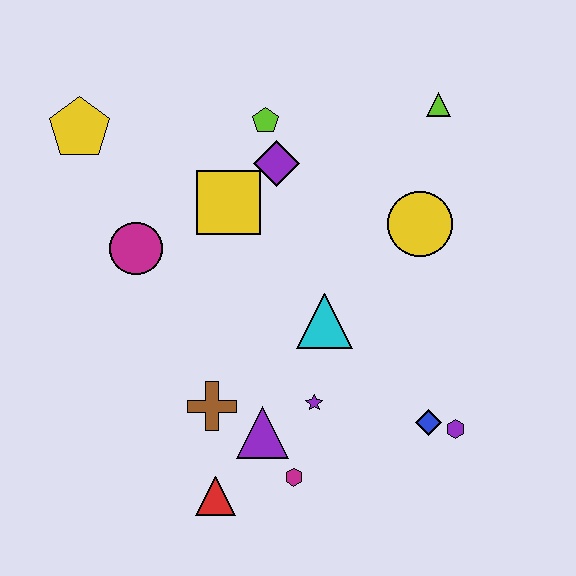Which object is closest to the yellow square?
The purple diamond is closest to the yellow square.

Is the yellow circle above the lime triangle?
No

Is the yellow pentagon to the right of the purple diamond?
No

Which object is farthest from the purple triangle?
The lime triangle is farthest from the purple triangle.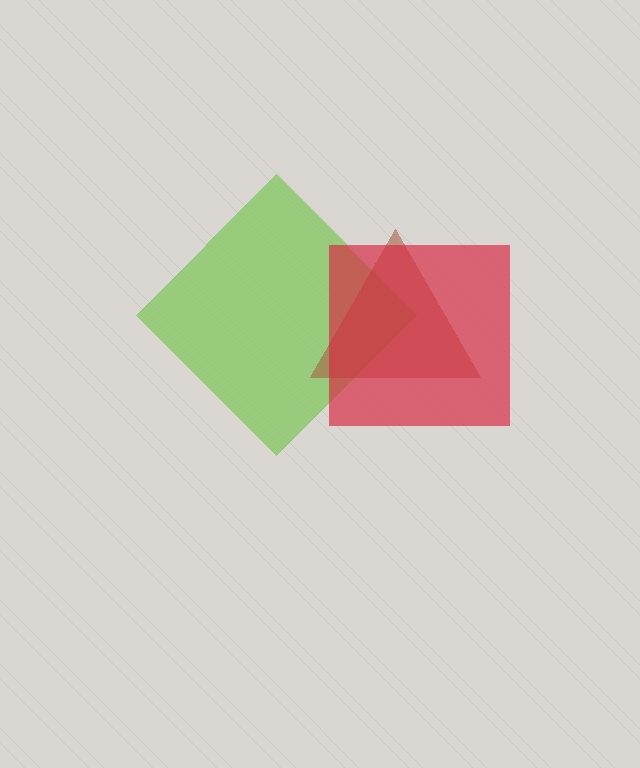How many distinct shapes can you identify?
There are 3 distinct shapes: a lime diamond, a brown triangle, a red square.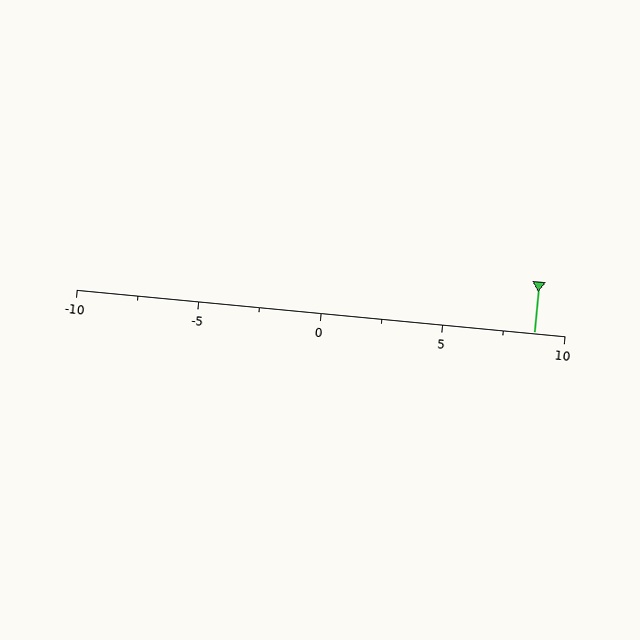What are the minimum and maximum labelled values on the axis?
The axis runs from -10 to 10.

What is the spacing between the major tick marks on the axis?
The major ticks are spaced 5 apart.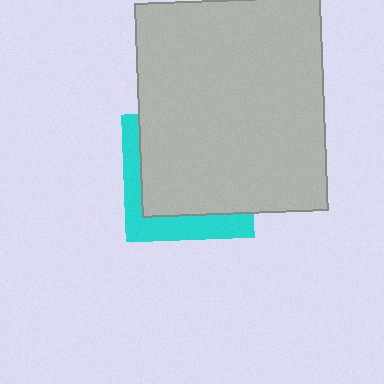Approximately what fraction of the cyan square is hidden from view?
Roughly 70% of the cyan square is hidden behind the light gray rectangle.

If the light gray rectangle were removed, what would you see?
You would see the complete cyan square.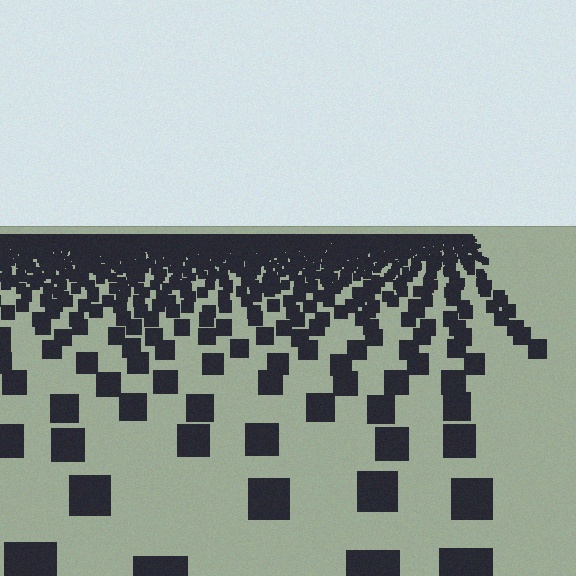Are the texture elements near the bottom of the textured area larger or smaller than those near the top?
Larger. Near the bottom, elements are closer to the viewer and appear at a bigger on-screen size.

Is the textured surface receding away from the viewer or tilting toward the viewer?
The surface is receding away from the viewer. Texture elements get smaller and denser toward the top.